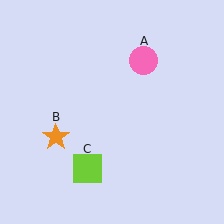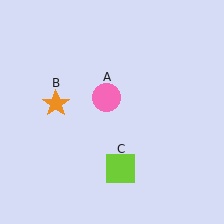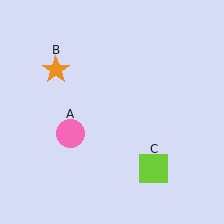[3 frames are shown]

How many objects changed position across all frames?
3 objects changed position: pink circle (object A), orange star (object B), lime square (object C).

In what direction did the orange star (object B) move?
The orange star (object B) moved up.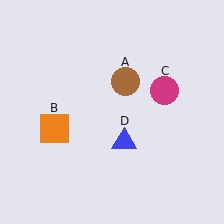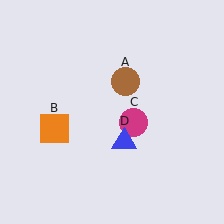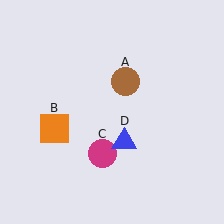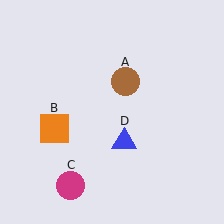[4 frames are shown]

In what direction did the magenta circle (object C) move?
The magenta circle (object C) moved down and to the left.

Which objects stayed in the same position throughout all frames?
Brown circle (object A) and orange square (object B) and blue triangle (object D) remained stationary.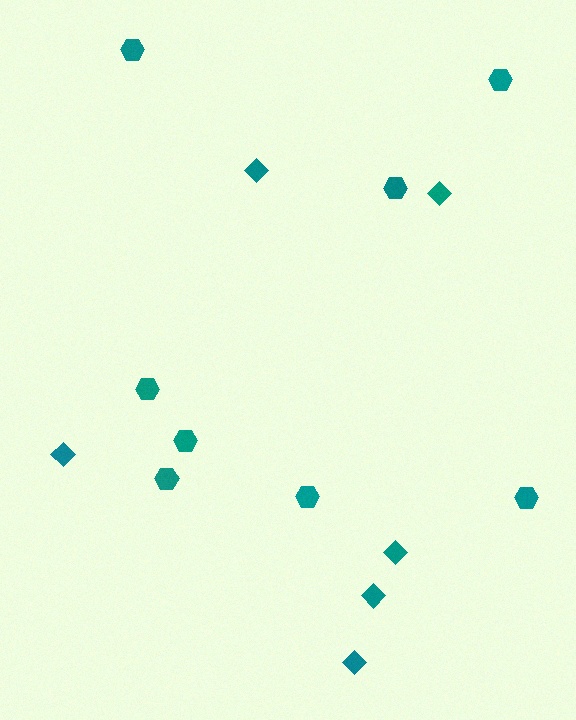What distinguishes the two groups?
There are 2 groups: one group of diamonds (6) and one group of hexagons (8).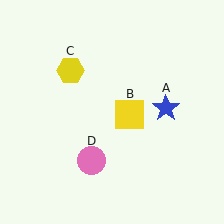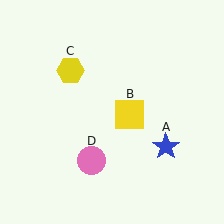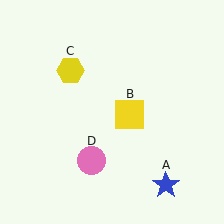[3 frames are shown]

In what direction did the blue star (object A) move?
The blue star (object A) moved down.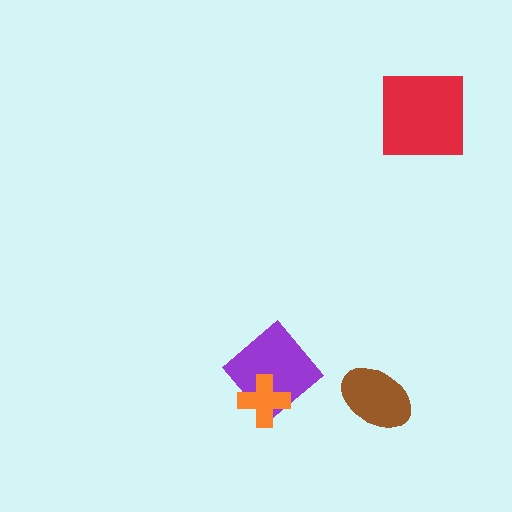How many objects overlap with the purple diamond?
1 object overlaps with the purple diamond.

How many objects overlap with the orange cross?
1 object overlaps with the orange cross.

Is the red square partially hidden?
No, no other shape covers it.